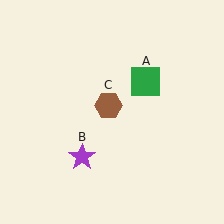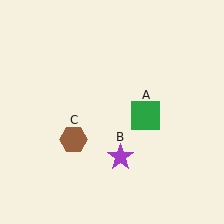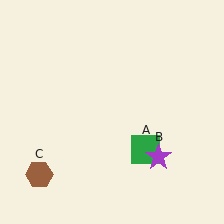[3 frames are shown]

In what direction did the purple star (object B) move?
The purple star (object B) moved right.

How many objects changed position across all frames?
3 objects changed position: green square (object A), purple star (object B), brown hexagon (object C).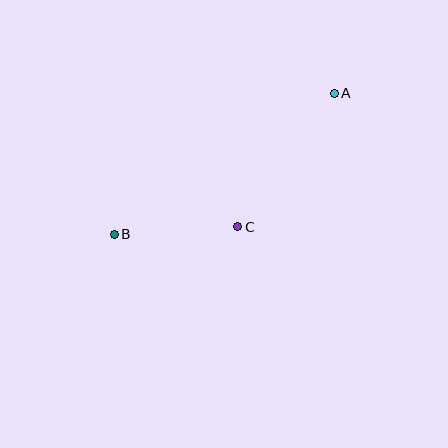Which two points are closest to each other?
Points B and C are closest to each other.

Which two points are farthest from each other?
Points A and B are farthest from each other.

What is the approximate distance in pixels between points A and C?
The distance between A and C is approximately 165 pixels.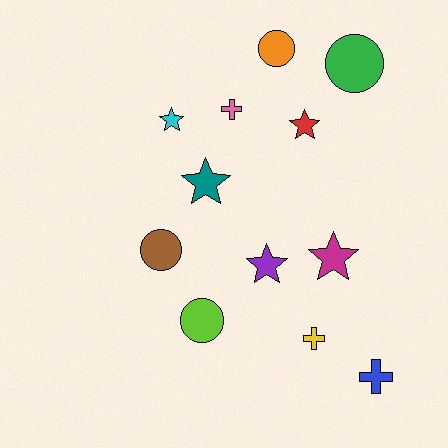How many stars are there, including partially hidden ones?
There are 5 stars.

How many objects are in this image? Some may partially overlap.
There are 12 objects.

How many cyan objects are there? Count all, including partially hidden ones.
There is 1 cyan object.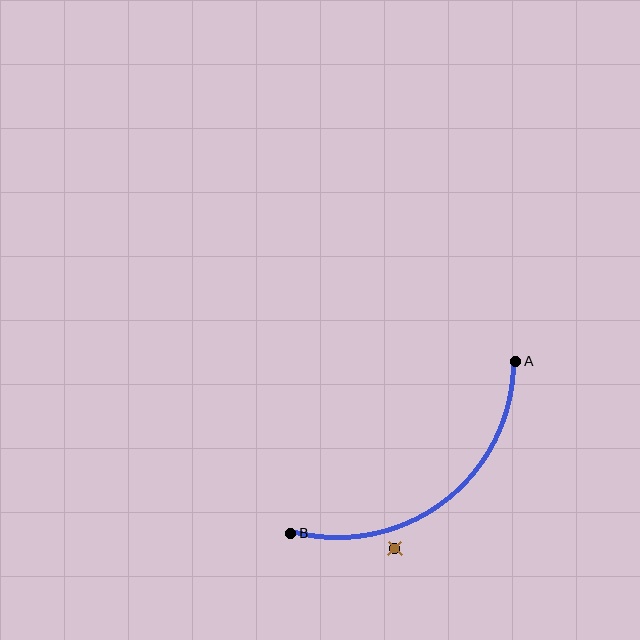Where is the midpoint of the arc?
The arc midpoint is the point on the curve farthest from the straight line joining A and B. It sits below and to the right of that line.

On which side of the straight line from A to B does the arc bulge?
The arc bulges below and to the right of the straight line connecting A and B.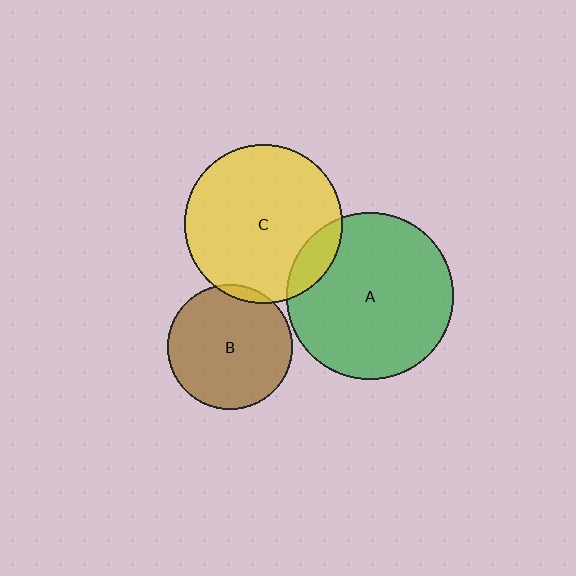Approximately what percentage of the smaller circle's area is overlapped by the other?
Approximately 5%.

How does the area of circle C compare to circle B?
Approximately 1.6 times.